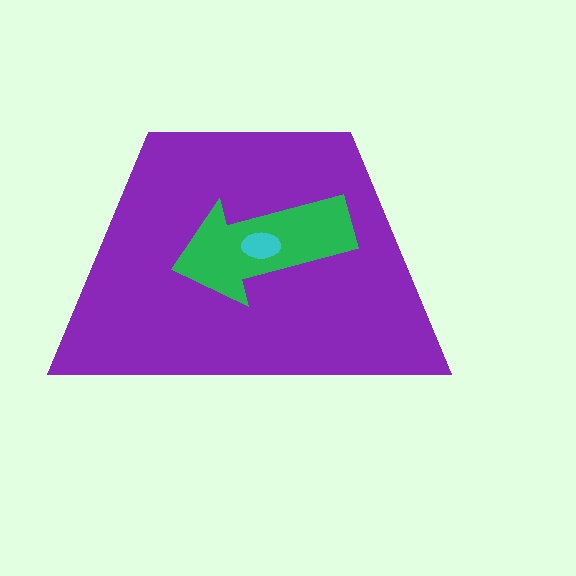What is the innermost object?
The cyan ellipse.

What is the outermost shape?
The purple trapezoid.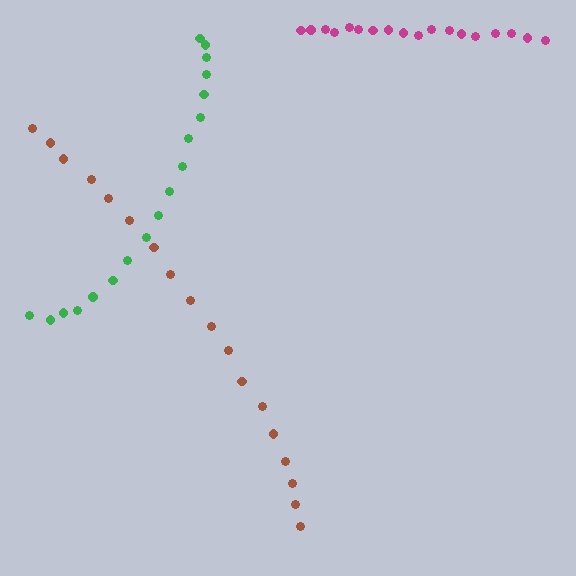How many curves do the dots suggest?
There are 3 distinct paths.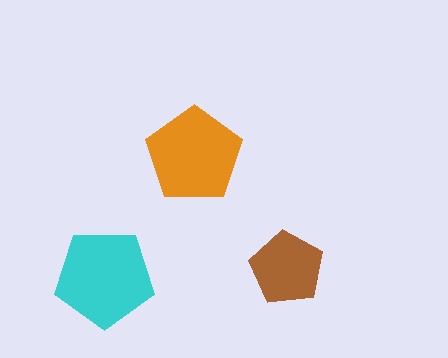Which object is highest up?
The orange pentagon is topmost.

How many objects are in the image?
There are 3 objects in the image.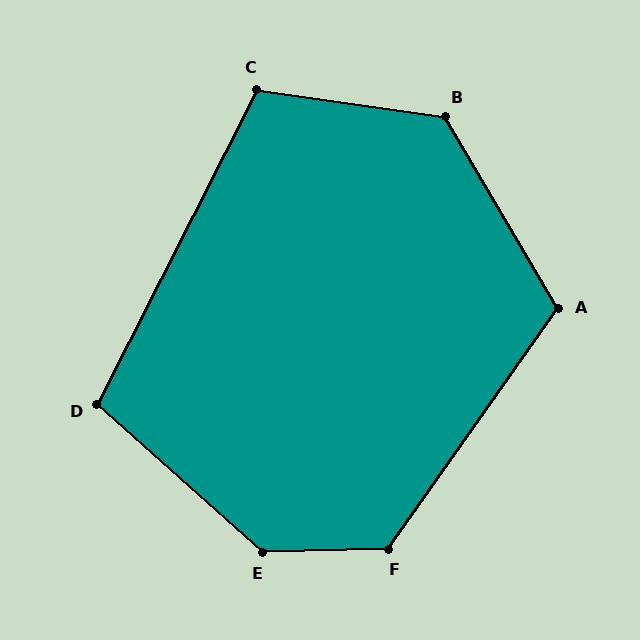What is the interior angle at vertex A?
Approximately 114 degrees (obtuse).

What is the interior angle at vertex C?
Approximately 109 degrees (obtuse).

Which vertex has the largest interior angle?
E, at approximately 137 degrees.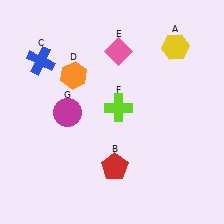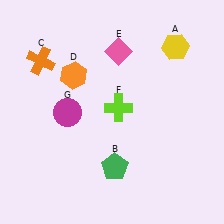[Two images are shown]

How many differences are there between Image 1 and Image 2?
There are 2 differences between the two images.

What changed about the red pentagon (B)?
In Image 1, B is red. In Image 2, it changed to green.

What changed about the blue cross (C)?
In Image 1, C is blue. In Image 2, it changed to orange.